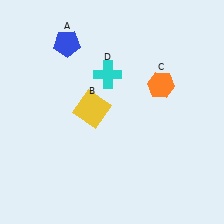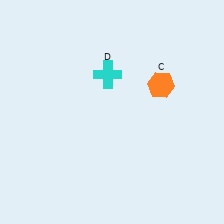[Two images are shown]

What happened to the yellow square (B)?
The yellow square (B) was removed in Image 2. It was in the top-left area of Image 1.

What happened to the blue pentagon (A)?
The blue pentagon (A) was removed in Image 2. It was in the top-left area of Image 1.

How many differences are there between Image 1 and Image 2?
There are 2 differences between the two images.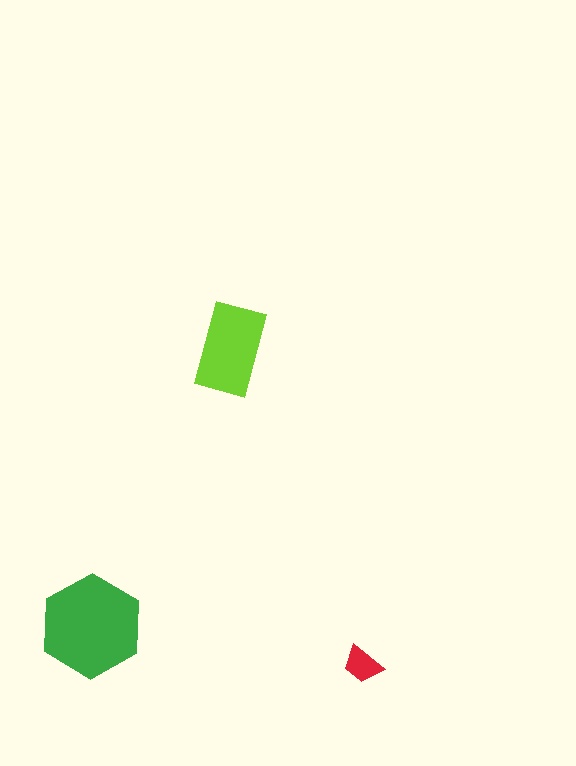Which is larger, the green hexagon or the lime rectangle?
The green hexagon.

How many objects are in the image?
There are 3 objects in the image.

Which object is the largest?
The green hexagon.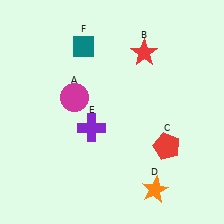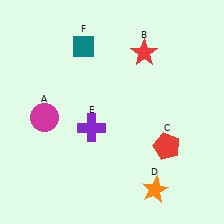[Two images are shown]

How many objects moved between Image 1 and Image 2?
1 object moved between the two images.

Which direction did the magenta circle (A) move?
The magenta circle (A) moved left.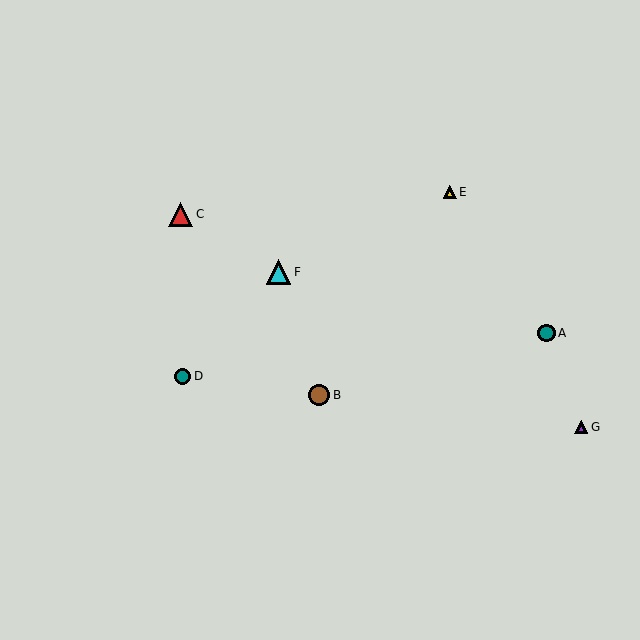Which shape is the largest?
The cyan triangle (labeled F) is the largest.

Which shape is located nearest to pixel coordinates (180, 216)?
The red triangle (labeled C) at (181, 215) is nearest to that location.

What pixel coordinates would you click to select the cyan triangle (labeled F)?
Click at (279, 272) to select the cyan triangle F.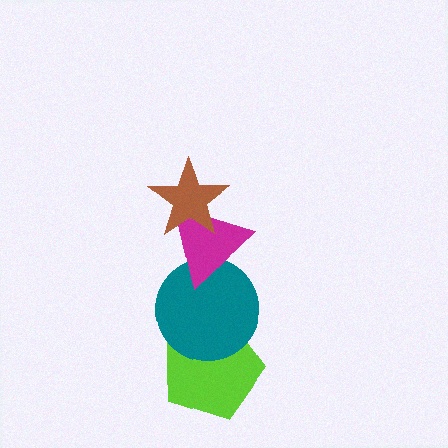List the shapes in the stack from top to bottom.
From top to bottom: the brown star, the magenta triangle, the teal circle, the lime pentagon.